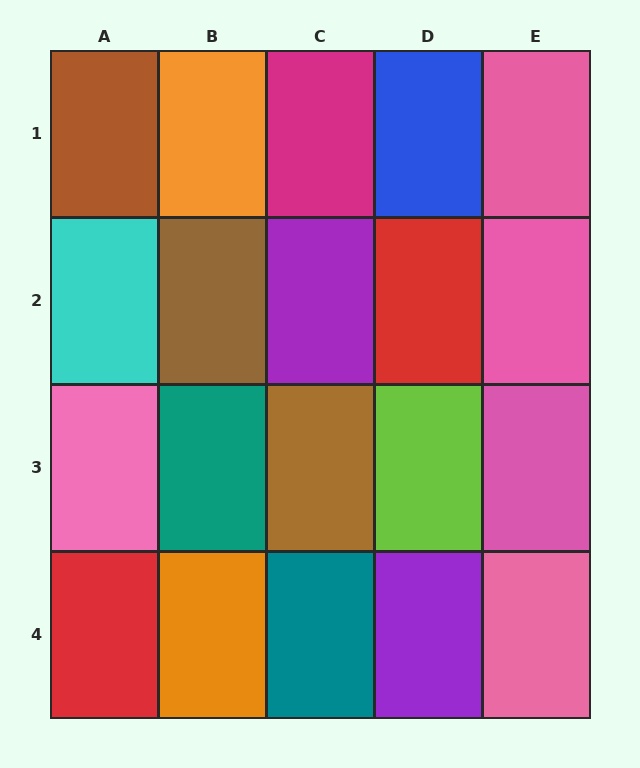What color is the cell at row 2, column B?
Brown.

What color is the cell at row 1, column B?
Orange.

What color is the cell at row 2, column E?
Pink.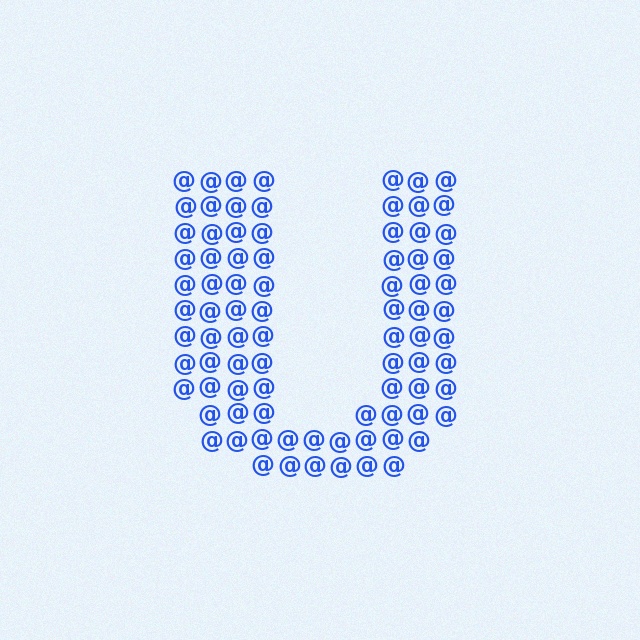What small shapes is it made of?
It is made of small at signs.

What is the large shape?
The large shape is the letter U.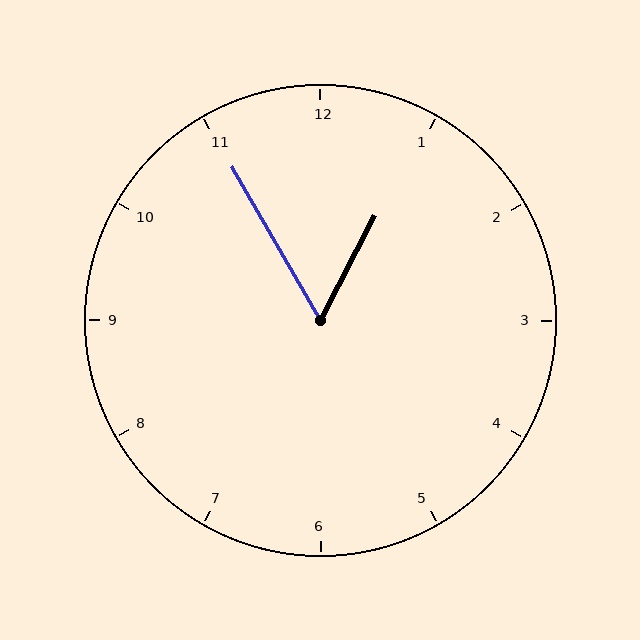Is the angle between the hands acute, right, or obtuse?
It is acute.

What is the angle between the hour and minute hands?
Approximately 58 degrees.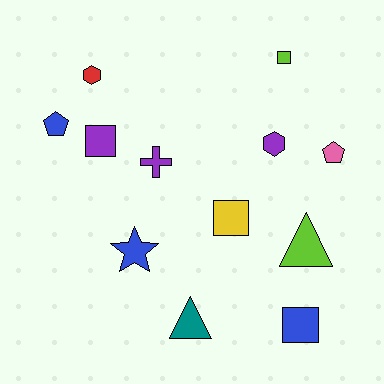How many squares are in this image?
There are 4 squares.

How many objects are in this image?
There are 12 objects.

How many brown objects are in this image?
There are no brown objects.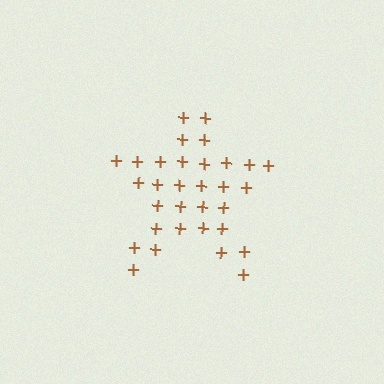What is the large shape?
The large shape is a star.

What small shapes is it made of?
It is made of small plus signs.